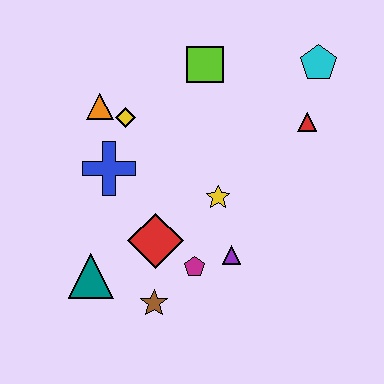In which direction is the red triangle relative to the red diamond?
The red triangle is to the right of the red diamond.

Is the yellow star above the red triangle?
No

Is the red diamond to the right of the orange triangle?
Yes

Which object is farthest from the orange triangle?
The cyan pentagon is farthest from the orange triangle.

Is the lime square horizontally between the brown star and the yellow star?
Yes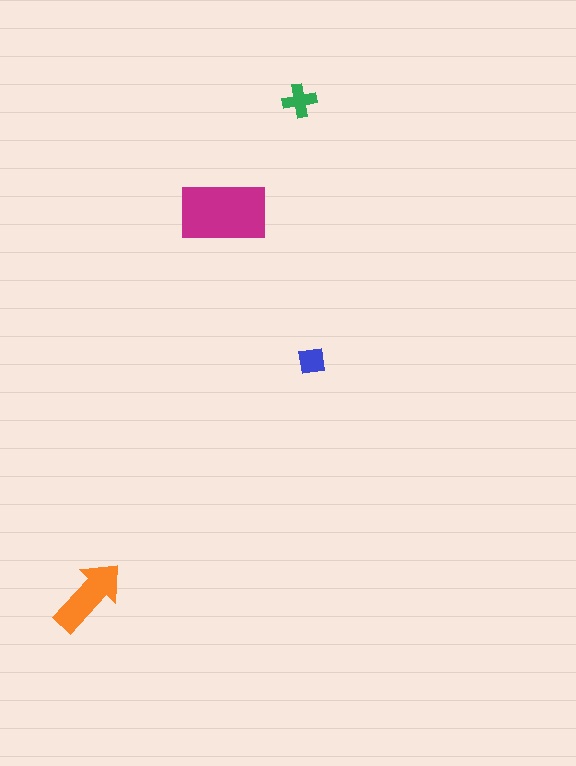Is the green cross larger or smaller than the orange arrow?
Smaller.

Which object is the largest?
The magenta rectangle.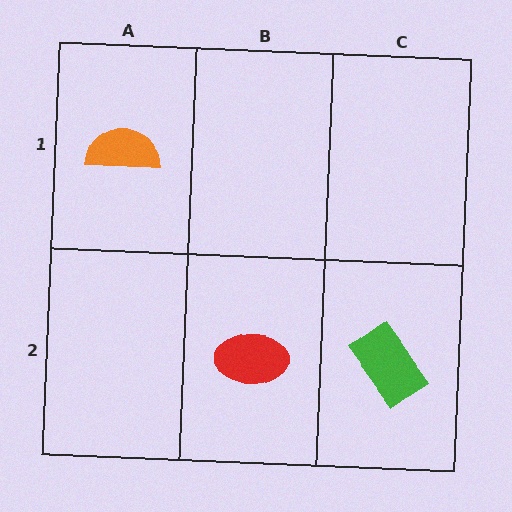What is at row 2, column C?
A green rectangle.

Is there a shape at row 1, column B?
No, that cell is empty.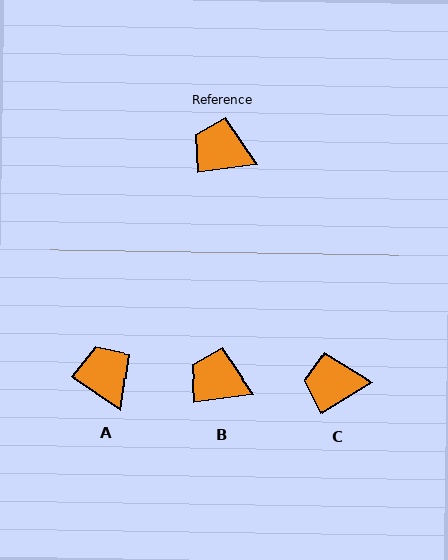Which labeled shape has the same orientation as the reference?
B.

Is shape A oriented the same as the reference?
No, it is off by about 42 degrees.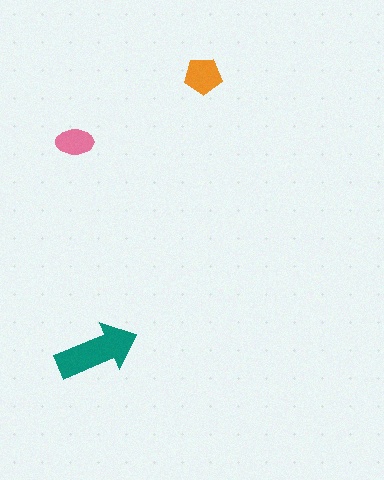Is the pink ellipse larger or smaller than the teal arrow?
Smaller.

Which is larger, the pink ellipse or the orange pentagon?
The orange pentagon.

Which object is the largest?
The teal arrow.